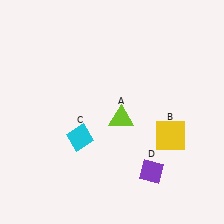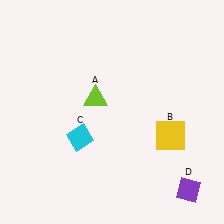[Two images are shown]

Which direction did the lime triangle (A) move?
The lime triangle (A) moved left.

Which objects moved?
The objects that moved are: the lime triangle (A), the purple diamond (D).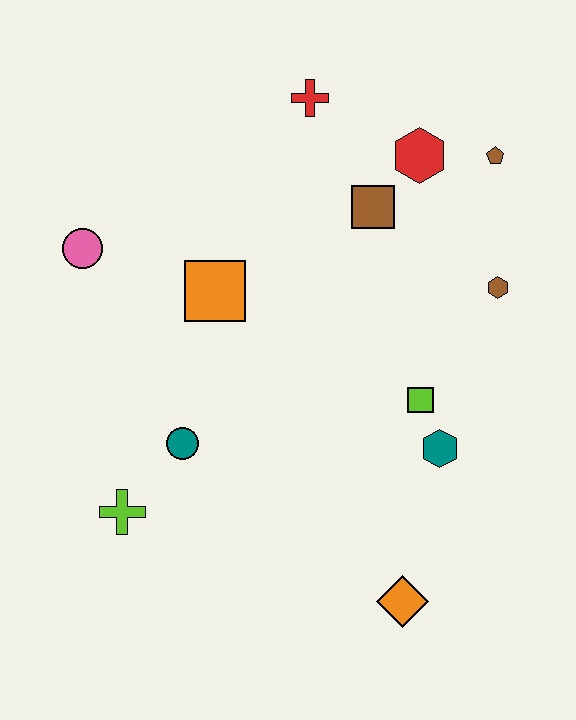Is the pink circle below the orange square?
No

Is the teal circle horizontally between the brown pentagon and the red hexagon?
No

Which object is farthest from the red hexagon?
The lime cross is farthest from the red hexagon.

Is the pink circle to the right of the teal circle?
No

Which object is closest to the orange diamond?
The teal hexagon is closest to the orange diamond.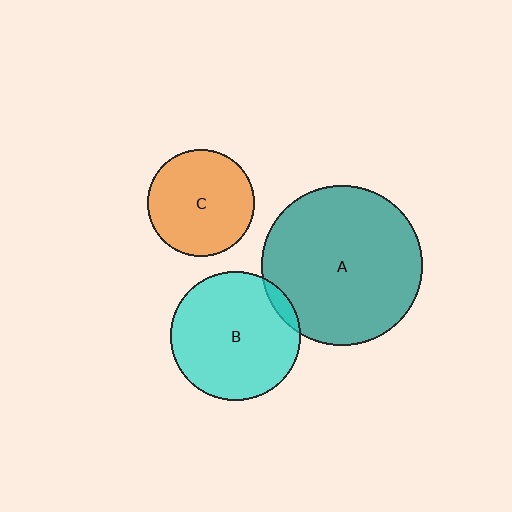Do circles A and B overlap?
Yes.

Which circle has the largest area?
Circle A (teal).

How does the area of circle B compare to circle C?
Approximately 1.5 times.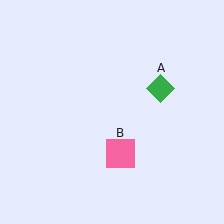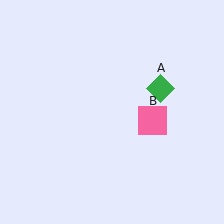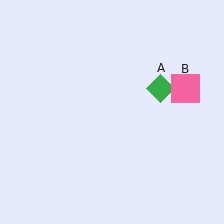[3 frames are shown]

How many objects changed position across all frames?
1 object changed position: pink square (object B).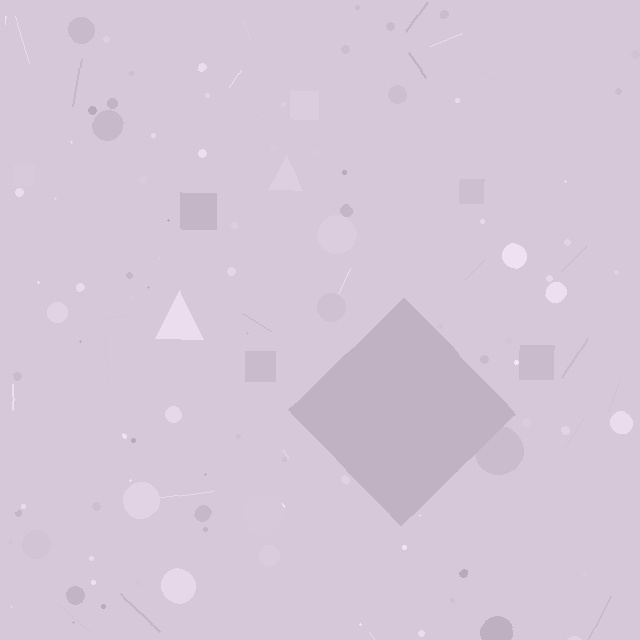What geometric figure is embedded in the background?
A diamond is embedded in the background.